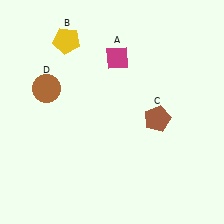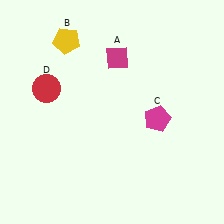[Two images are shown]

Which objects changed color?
C changed from brown to magenta. D changed from brown to red.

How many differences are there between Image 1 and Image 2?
There are 2 differences between the two images.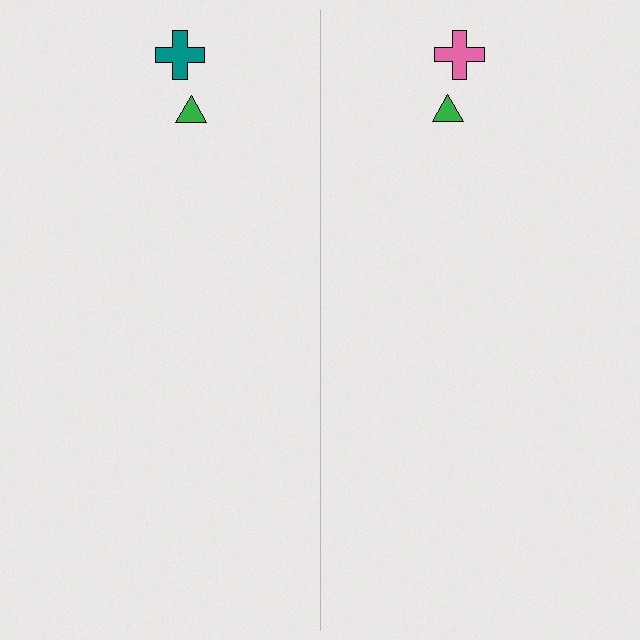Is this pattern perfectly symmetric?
No, the pattern is not perfectly symmetric. The pink cross on the right side breaks the symmetry — its mirror counterpart is teal.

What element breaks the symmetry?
The pink cross on the right side breaks the symmetry — its mirror counterpart is teal.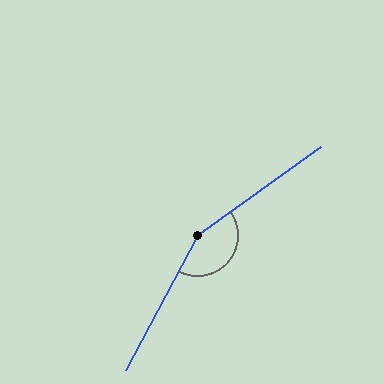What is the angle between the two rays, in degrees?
Approximately 153 degrees.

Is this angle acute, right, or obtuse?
It is obtuse.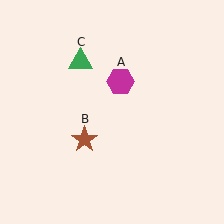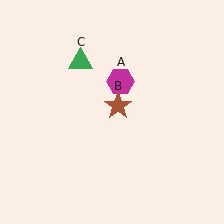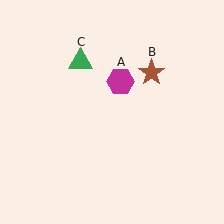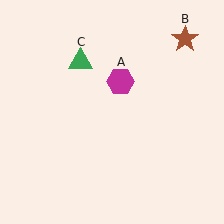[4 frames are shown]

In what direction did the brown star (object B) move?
The brown star (object B) moved up and to the right.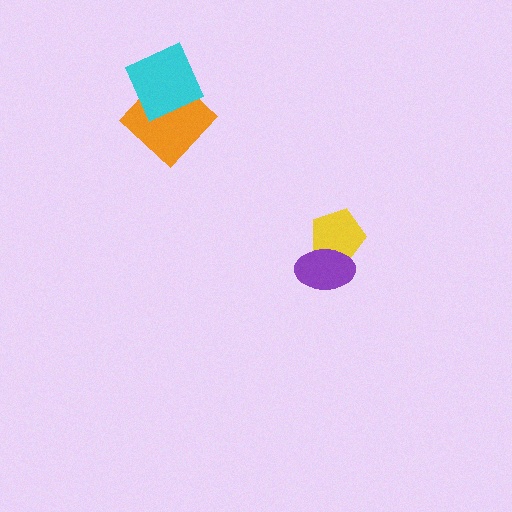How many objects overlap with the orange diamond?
1 object overlaps with the orange diamond.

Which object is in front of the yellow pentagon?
The purple ellipse is in front of the yellow pentagon.